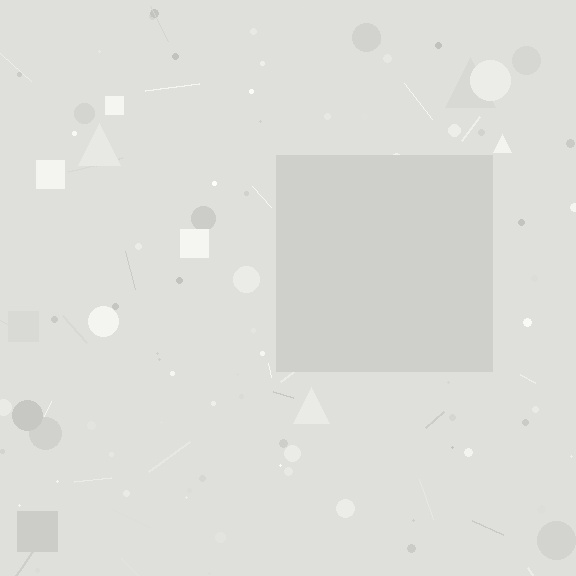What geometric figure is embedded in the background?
A square is embedded in the background.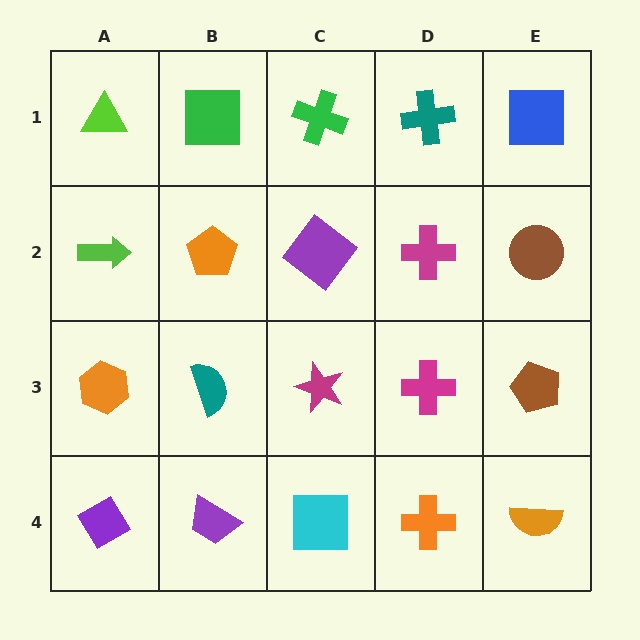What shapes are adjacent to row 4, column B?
A teal semicircle (row 3, column B), a purple diamond (row 4, column A), a cyan square (row 4, column C).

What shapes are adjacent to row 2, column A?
A lime triangle (row 1, column A), an orange hexagon (row 3, column A), an orange pentagon (row 2, column B).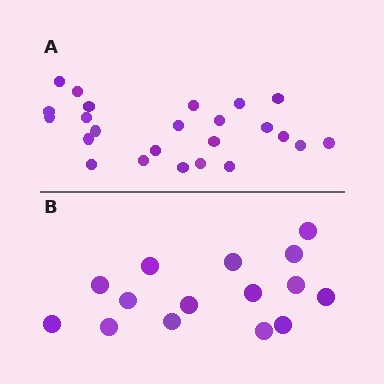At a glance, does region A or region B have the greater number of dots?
Region A (the top region) has more dots.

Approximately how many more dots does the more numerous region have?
Region A has roughly 8 or so more dots than region B.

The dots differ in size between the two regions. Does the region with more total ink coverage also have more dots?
No. Region B has more total ink coverage because its dots are larger, but region A actually contains more individual dots. Total area can be misleading — the number of items is what matters here.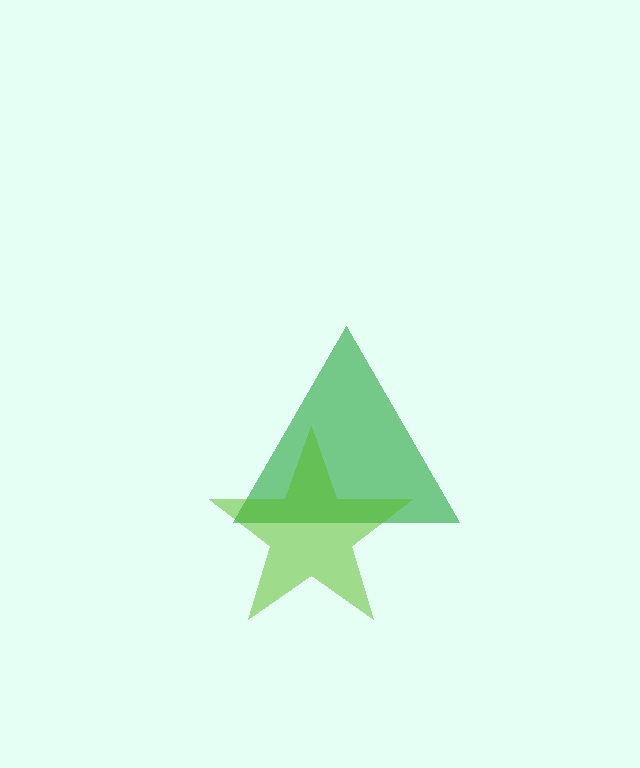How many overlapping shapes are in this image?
There are 2 overlapping shapes in the image.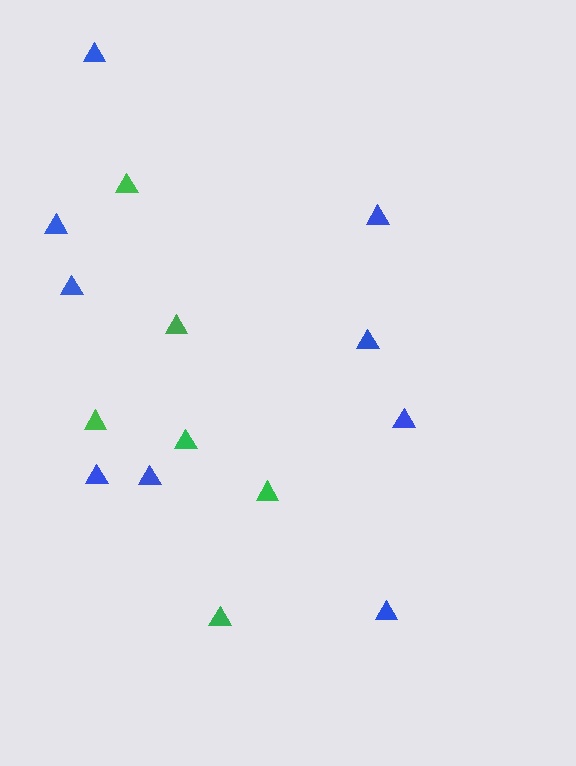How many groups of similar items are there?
There are 2 groups: one group of blue triangles (9) and one group of green triangles (6).